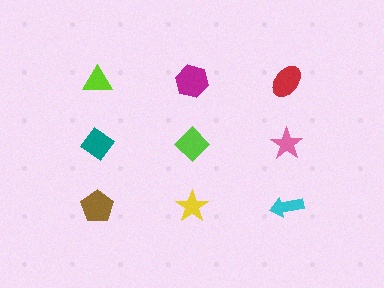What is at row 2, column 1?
A teal diamond.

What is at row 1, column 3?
A red ellipse.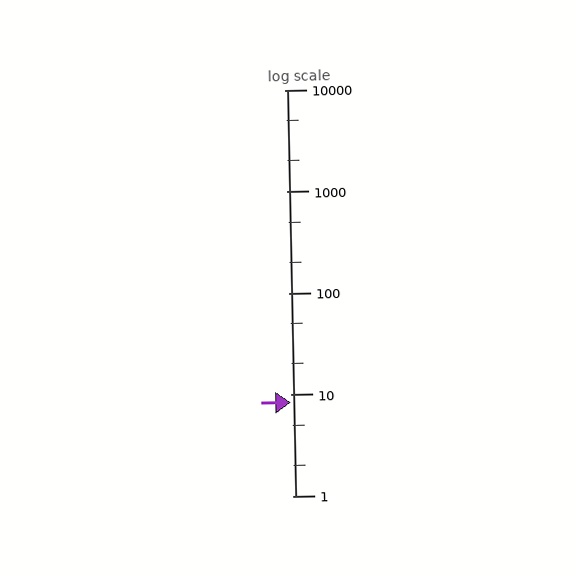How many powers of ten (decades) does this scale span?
The scale spans 4 decades, from 1 to 10000.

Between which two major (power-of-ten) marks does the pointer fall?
The pointer is between 1 and 10.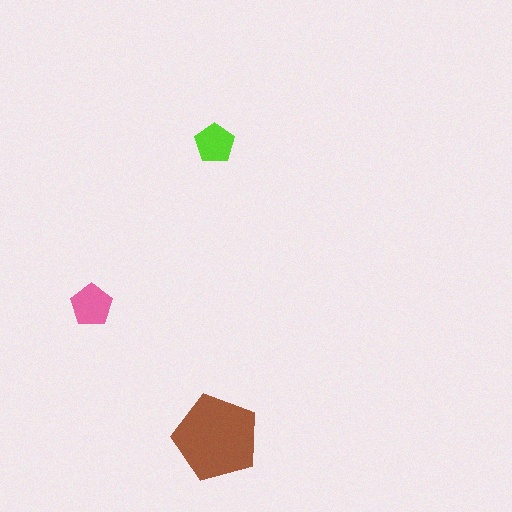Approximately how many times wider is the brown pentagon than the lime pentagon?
About 2 times wider.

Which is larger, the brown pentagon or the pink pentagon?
The brown one.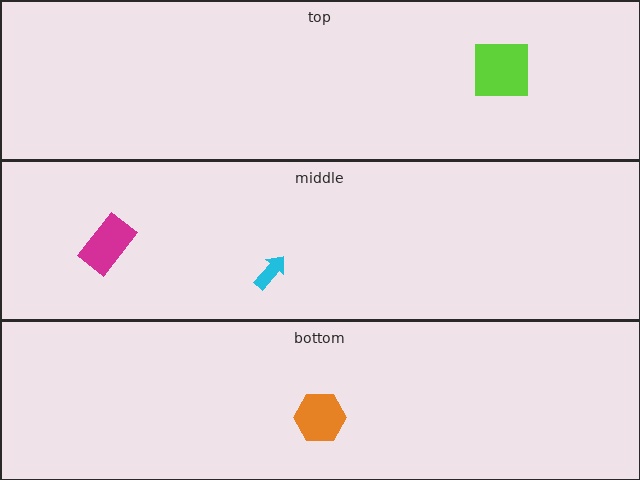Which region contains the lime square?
The top region.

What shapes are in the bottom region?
The orange hexagon.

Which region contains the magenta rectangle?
The middle region.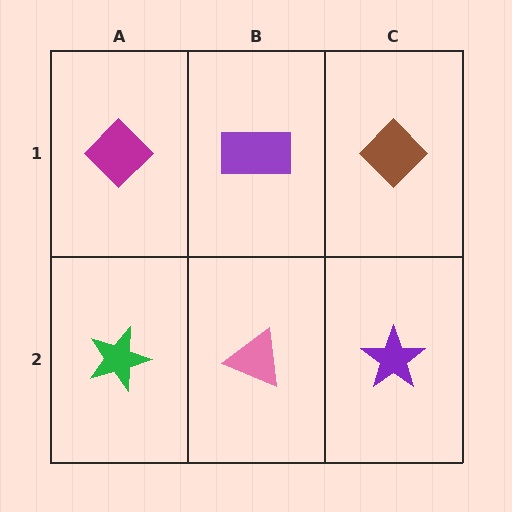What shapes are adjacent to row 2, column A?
A magenta diamond (row 1, column A), a pink triangle (row 2, column B).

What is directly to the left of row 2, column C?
A pink triangle.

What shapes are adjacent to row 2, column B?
A purple rectangle (row 1, column B), a green star (row 2, column A), a purple star (row 2, column C).